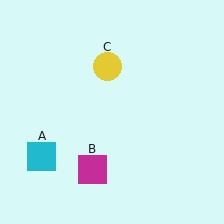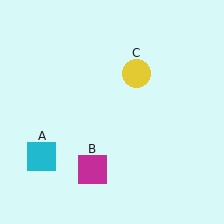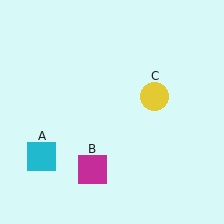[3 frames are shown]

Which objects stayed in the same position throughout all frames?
Cyan square (object A) and magenta square (object B) remained stationary.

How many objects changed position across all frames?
1 object changed position: yellow circle (object C).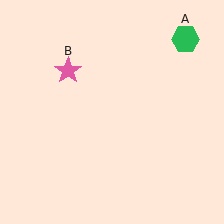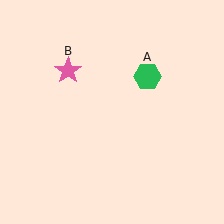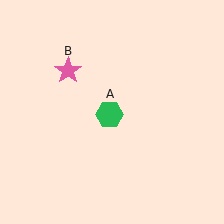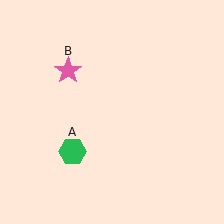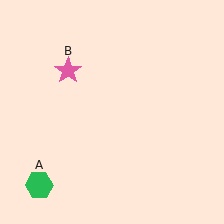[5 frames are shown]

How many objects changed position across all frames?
1 object changed position: green hexagon (object A).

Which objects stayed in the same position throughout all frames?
Pink star (object B) remained stationary.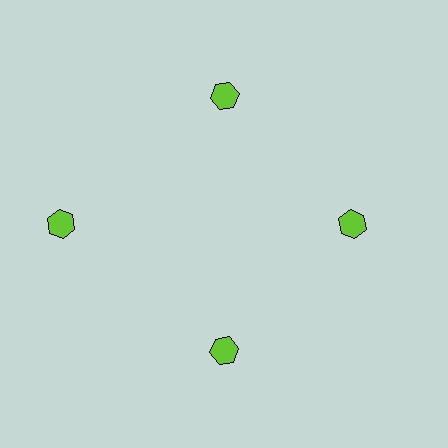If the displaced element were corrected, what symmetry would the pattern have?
It would have 4-fold rotational symmetry — the pattern would map onto itself every 90 degrees.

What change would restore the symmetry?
The symmetry would be restored by moving it inward, back onto the ring so that all 4 hexagons sit at equal angles and equal distance from the center.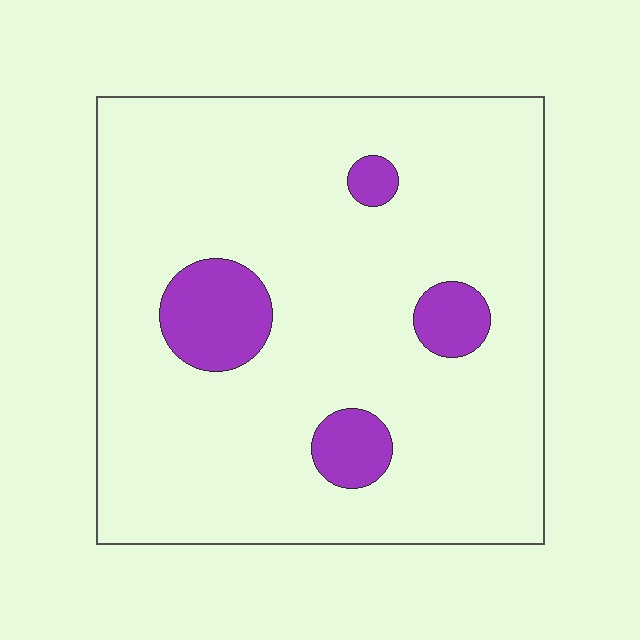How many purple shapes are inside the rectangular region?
4.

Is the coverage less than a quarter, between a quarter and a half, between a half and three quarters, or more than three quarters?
Less than a quarter.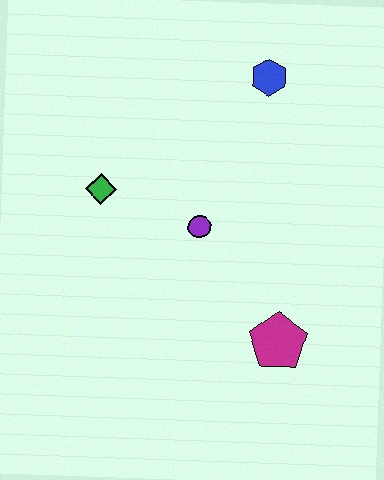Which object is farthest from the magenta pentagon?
The blue hexagon is farthest from the magenta pentagon.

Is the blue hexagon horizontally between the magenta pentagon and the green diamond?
Yes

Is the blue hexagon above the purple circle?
Yes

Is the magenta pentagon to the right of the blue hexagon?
Yes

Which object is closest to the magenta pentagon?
The purple circle is closest to the magenta pentagon.